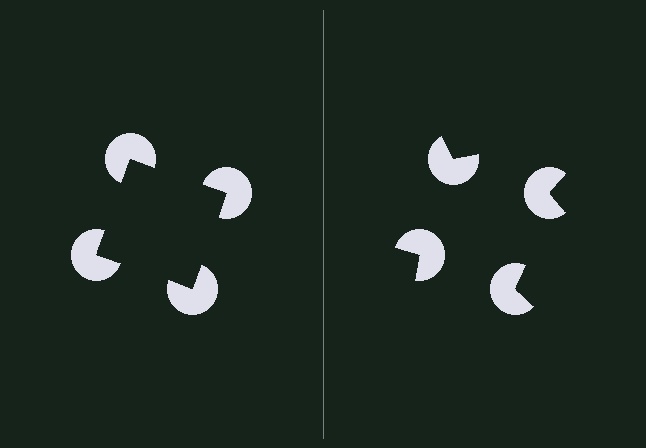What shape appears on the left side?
An illusory square.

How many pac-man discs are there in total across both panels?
8 — 4 on each side.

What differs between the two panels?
The pac-man discs are positioned identically on both sides; only the wedge orientations differ. On the left they align to a square; on the right they are misaligned.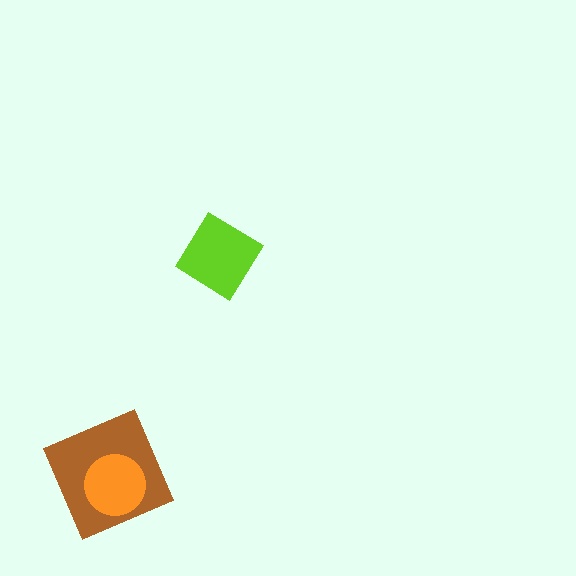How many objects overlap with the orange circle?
1 object overlaps with the orange circle.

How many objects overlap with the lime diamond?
0 objects overlap with the lime diamond.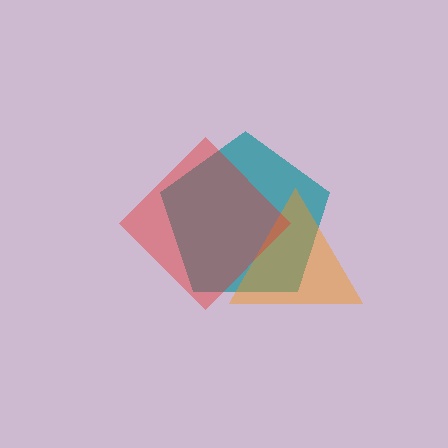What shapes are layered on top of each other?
The layered shapes are: a teal pentagon, an orange triangle, a red diamond.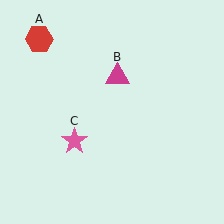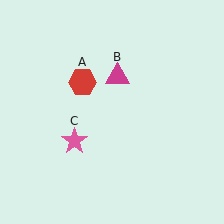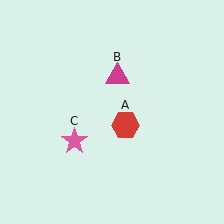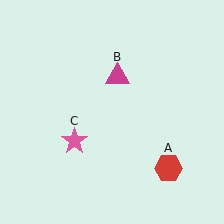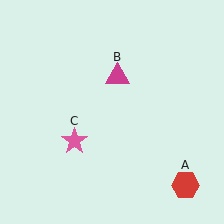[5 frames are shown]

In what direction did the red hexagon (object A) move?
The red hexagon (object A) moved down and to the right.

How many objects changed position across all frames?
1 object changed position: red hexagon (object A).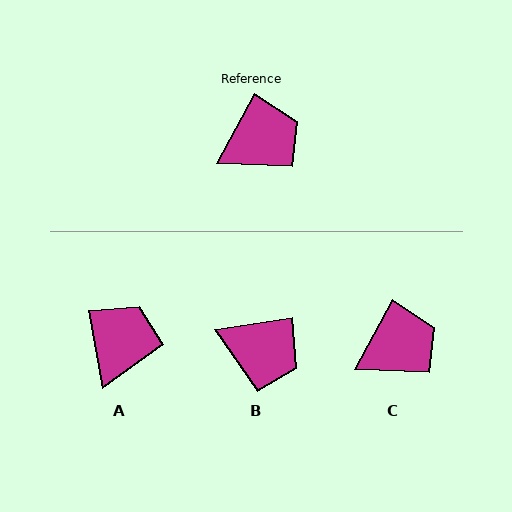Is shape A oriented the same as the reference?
No, it is off by about 38 degrees.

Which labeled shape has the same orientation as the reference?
C.